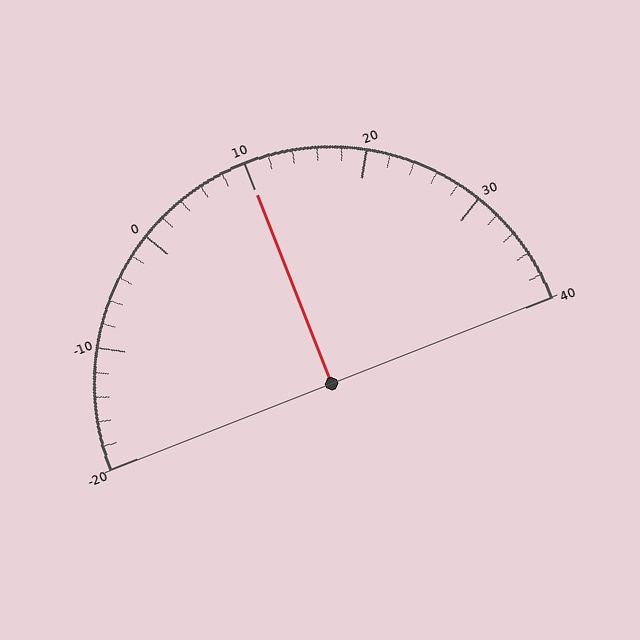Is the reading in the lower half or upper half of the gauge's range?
The reading is in the upper half of the range (-20 to 40).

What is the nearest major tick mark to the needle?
The nearest major tick mark is 10.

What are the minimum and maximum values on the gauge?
The gauge ranges from -20 to 40.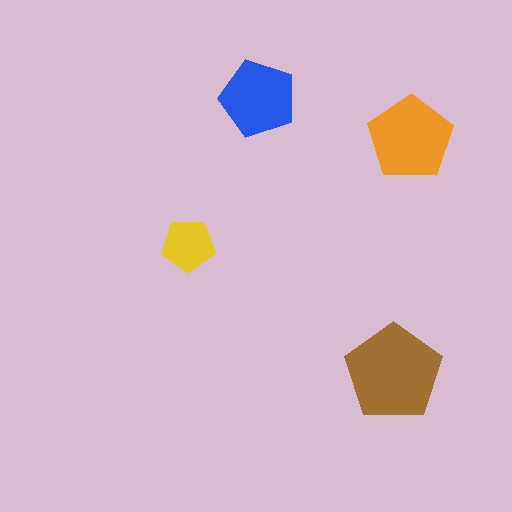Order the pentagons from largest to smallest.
the brown one, the orange one, the blue one, the yellow one.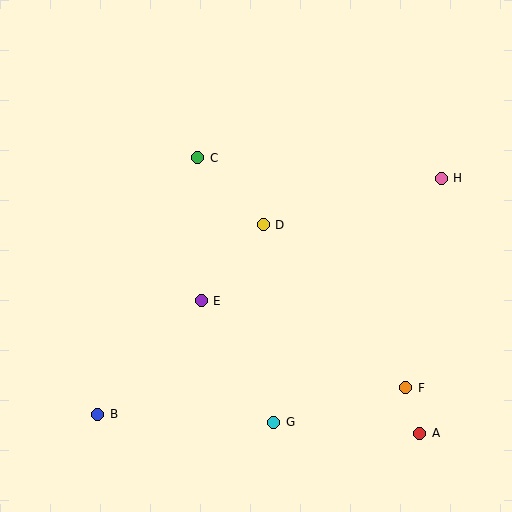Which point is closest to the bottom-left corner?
Point B is closest to the bottom-left corner.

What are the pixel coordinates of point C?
Point C is at (198, 158).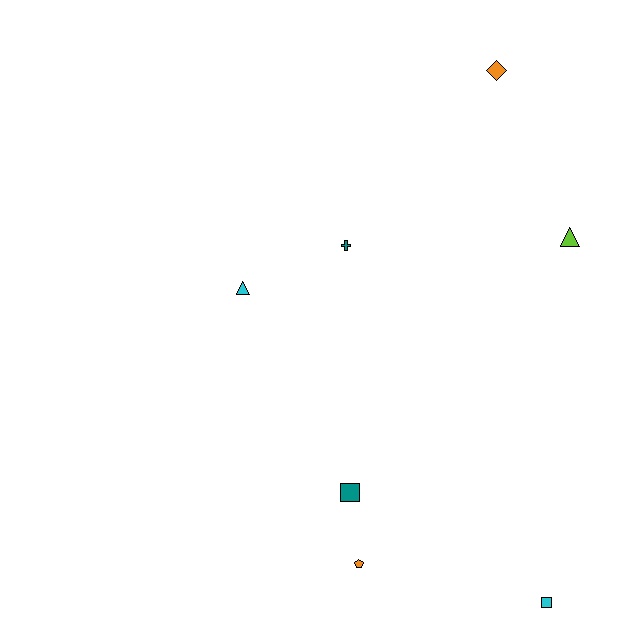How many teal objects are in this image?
There are 2 teal objects.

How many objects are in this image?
There are 7 objects.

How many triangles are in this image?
There are 2 triangles.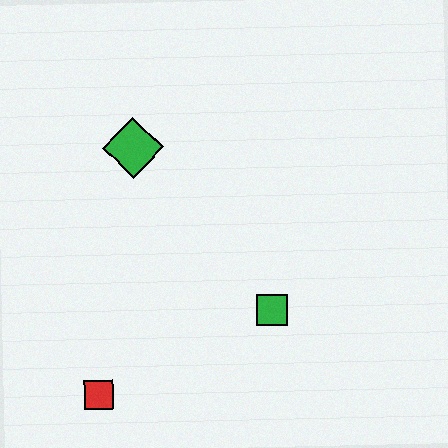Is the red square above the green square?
No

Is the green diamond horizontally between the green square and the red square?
Yes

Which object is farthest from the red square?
The green diamond is farthest from the red square.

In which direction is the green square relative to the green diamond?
The green square is below the green diamond.